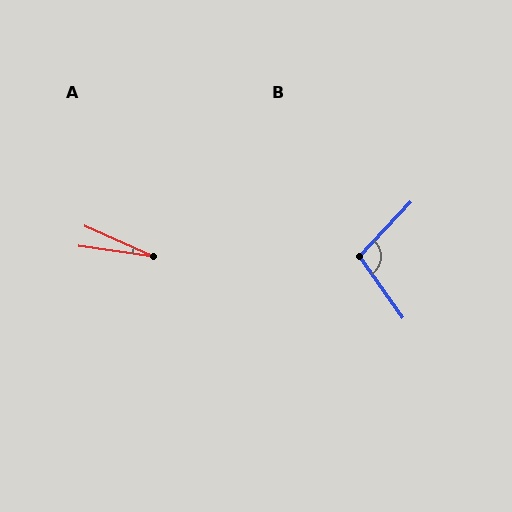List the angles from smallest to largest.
A (16°), B (101°).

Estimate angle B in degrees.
Approximately 101 degrees.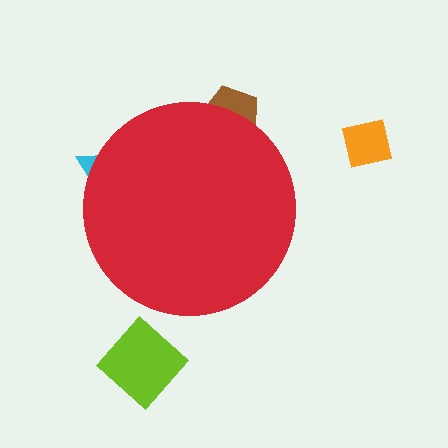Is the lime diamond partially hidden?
No, the lime diamond is fully visible.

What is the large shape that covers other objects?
A red circle.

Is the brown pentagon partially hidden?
Yes, the brown pentagon is partially hidden behind the red circle.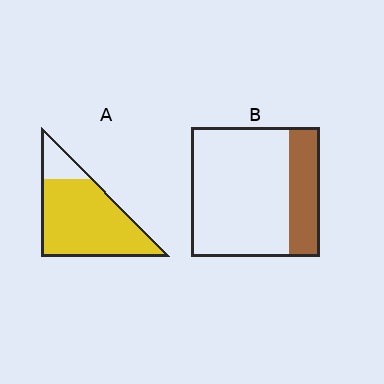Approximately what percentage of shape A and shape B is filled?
A is approximately 85% and B is approximately 25%.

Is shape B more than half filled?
No.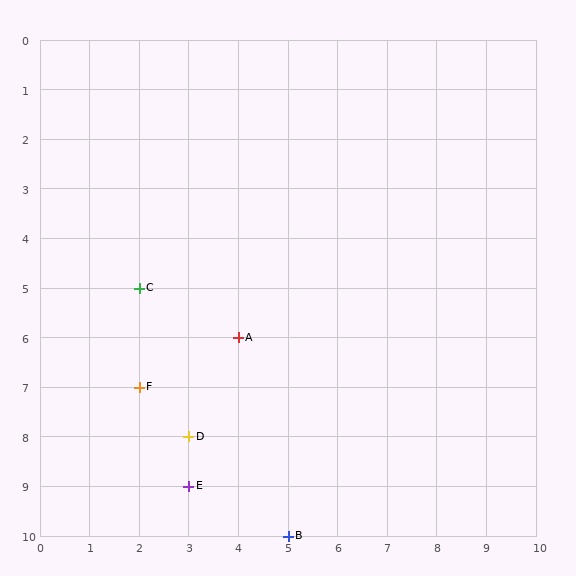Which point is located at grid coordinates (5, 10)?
Point B is at (5, 10).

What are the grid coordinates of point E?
Point E is at grid coordinates (3, 9).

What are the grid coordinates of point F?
Point F is at grid coordinates (2, 7).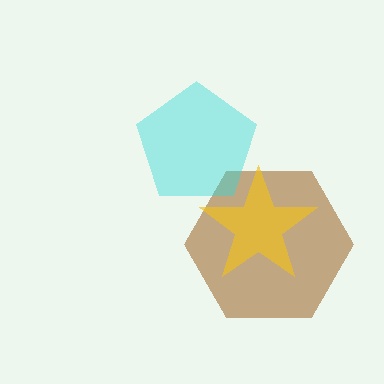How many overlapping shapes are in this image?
There are 3 overlapping shapes in the image.